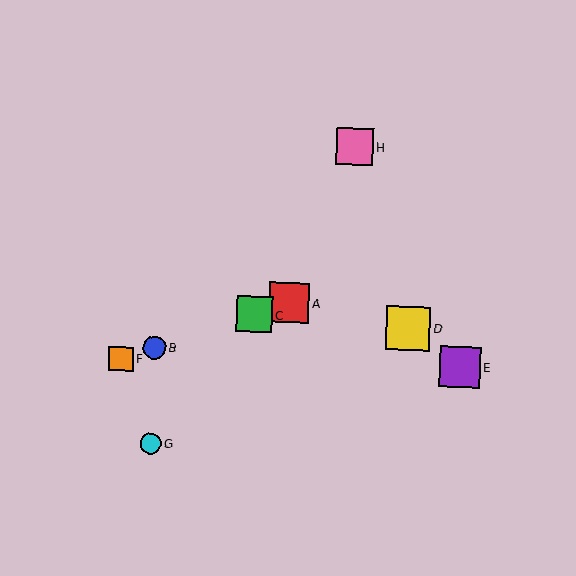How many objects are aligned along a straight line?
4 objects (A, B, C, F) are aligned along a straight line.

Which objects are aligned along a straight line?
Objects A, B, C, F are aligned along a straight line.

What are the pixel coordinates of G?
Object G is at (151, 443).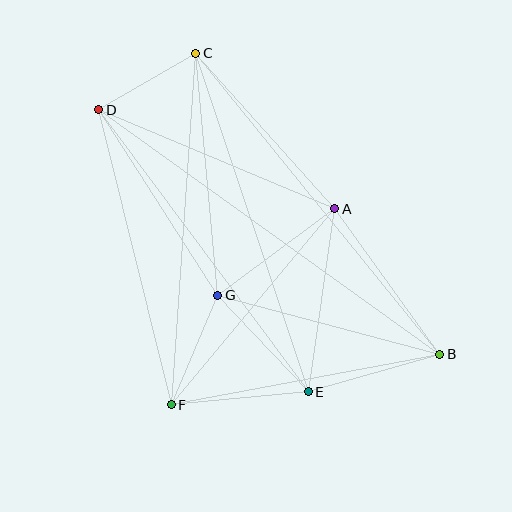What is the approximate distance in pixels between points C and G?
The distance between C and G is approximately 243 pixels.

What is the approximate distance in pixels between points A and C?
The distance between A and C is approximately 209 pixels.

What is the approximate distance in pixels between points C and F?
The distance between C and F is approximately 352 pixels.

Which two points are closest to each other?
Points C and D are closest to each other.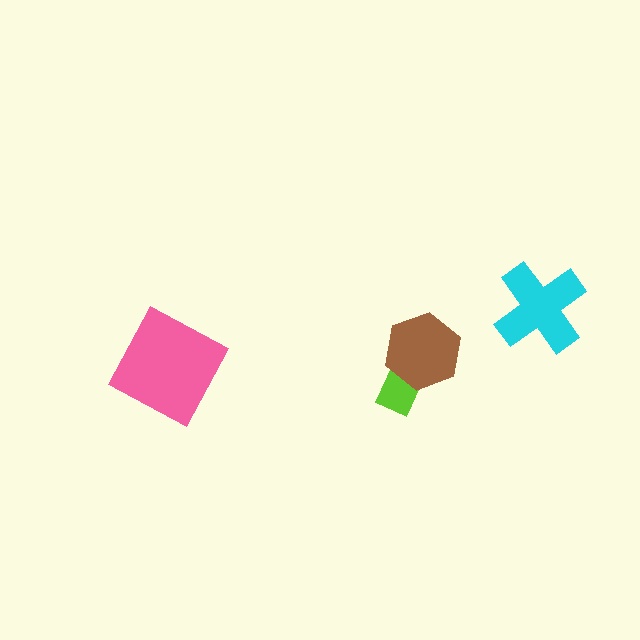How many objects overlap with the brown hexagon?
1 object overlaps with the brown hexagon.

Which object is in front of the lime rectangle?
The brown hexagon is in front of the lime rectangle.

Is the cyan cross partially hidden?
No, no other shape covers it.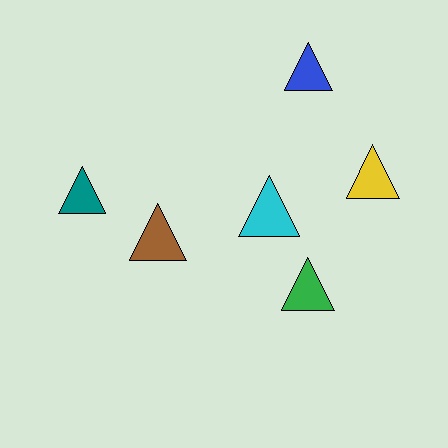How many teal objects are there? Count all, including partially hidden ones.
There is 1 teal object.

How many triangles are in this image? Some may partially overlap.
There are 6 triangles.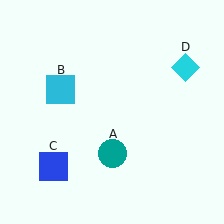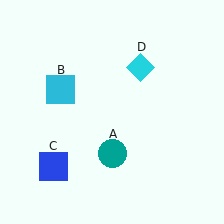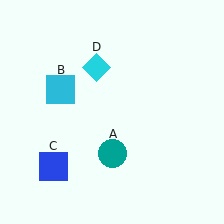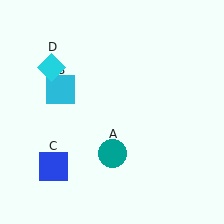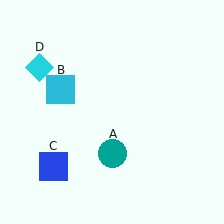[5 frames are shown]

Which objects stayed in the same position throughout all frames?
Teal circle (object A) and cyan square (object B) and blue square (object C) remained stationary.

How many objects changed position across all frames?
1 object changed position: cyan diamond (object D).